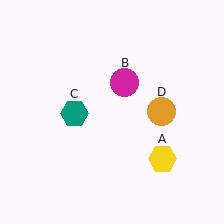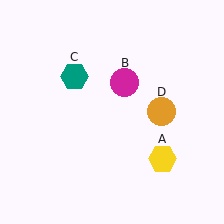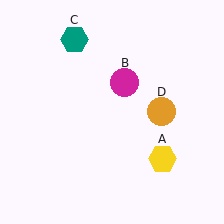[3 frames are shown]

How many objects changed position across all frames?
1 object changed position: teal hexagon (object C).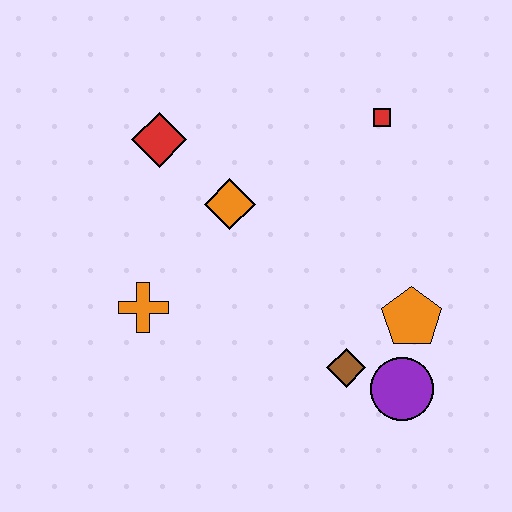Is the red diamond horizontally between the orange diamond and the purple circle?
No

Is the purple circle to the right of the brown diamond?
Yes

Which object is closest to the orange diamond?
The red diamond is closest to the orange diamond.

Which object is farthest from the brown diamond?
The red diamond is farthest from the brown diamond.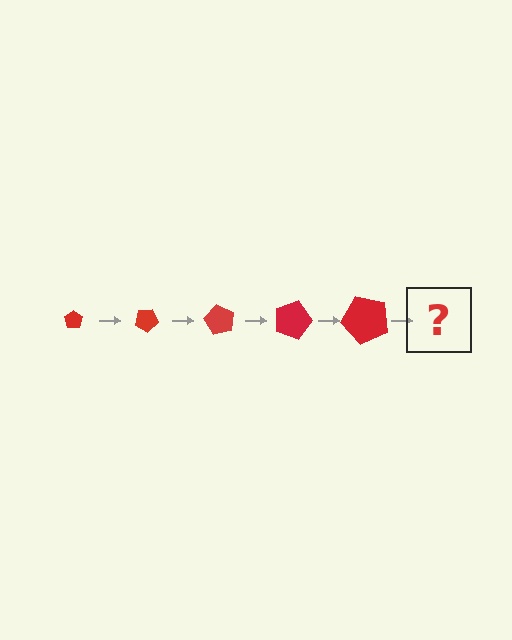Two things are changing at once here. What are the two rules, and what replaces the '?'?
The two rules are that the pentagon grows larger each step and it rotates 30 degrees each step. The '?' should be a pentagon, larger than the previous one and rotated 150 degrees from the start.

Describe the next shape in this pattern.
It should be a pentagon, larger than the previous one and rotated 150 degrees from the start.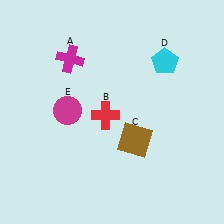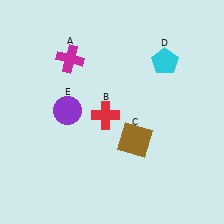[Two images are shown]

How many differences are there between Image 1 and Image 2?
There is 1 difference between the two images.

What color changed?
The circle (E) changed from magenta in Image 1 to purple in Image 2.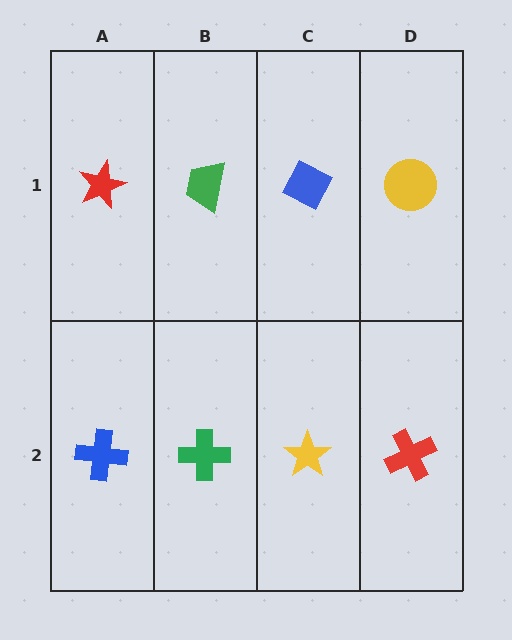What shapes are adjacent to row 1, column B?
A green cross (row 2, column B), a red star (row 1, column A), a blue diamond (row 1, column C).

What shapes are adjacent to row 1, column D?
A red cross (row 2, column D), a blue diamond (row 1, column C).